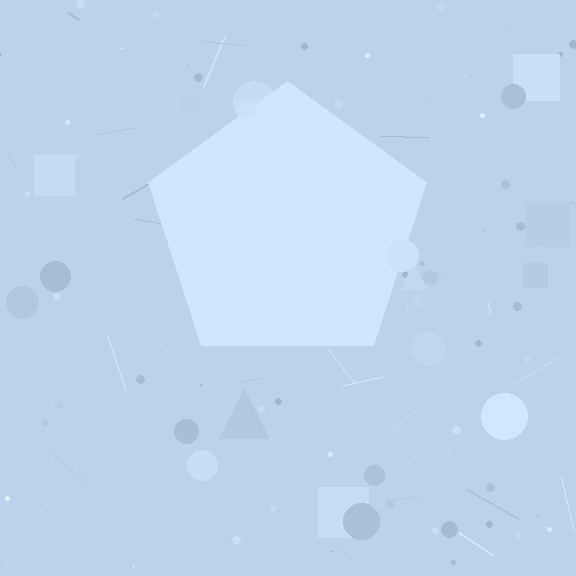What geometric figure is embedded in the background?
A pentagon is embedded in the background.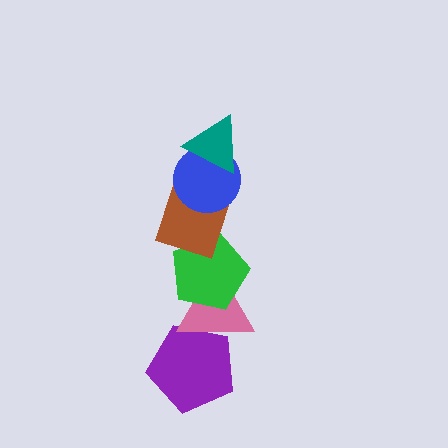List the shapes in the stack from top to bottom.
From top to bottom: the teal triangle, the blue circle, the brown diamond, the green pentagon, the pink triangle, the purple pentagon.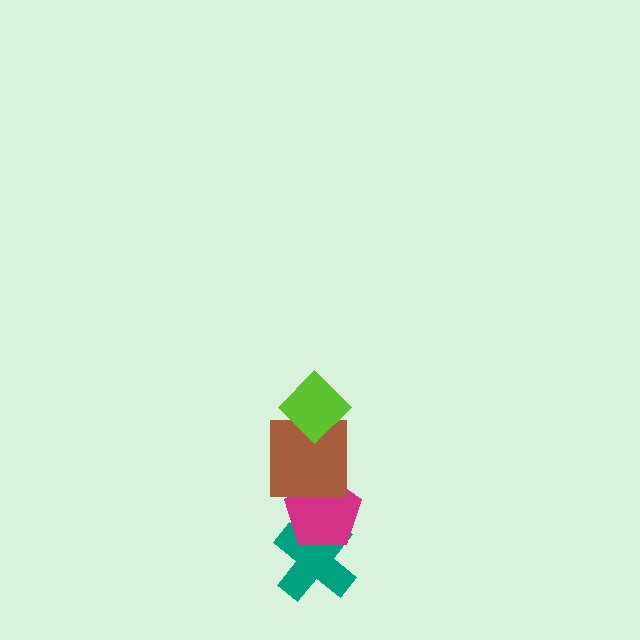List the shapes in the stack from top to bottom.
From top to bottom: the lime diamond, the brown square, the magenta pentagon, the teal cross.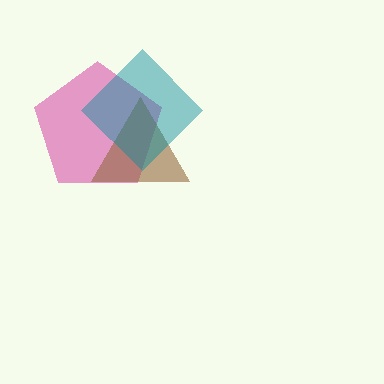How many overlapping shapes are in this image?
There are 3 overlapping shapes in the image.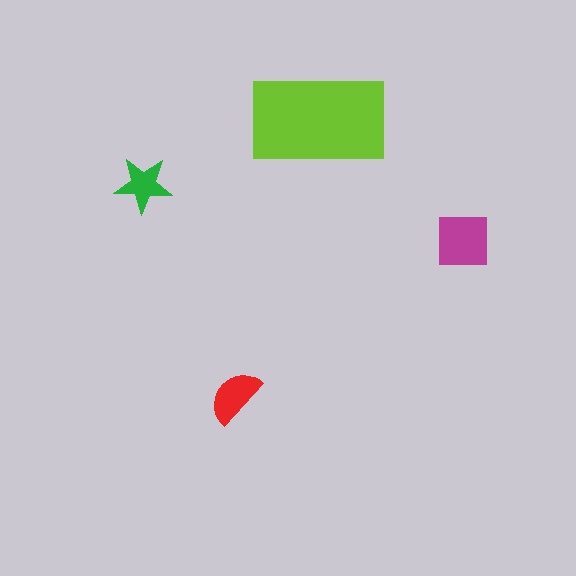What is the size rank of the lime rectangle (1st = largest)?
1st.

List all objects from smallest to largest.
The green star, the red semicircle, the magenta square, the lime rectangle.